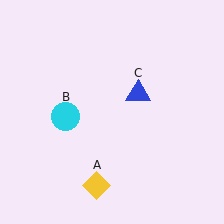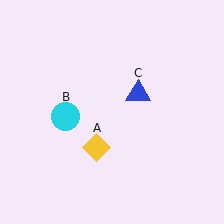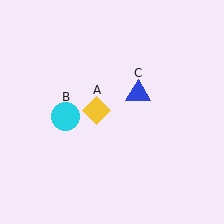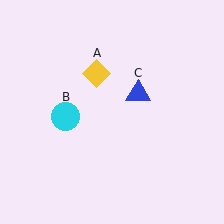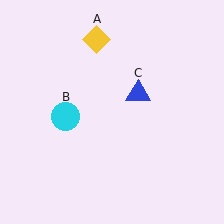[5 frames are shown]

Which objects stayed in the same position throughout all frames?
Cyan circle (object B) and blue triangle (object C) remained stationary.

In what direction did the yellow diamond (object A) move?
The yellow diamond (object A) moved up.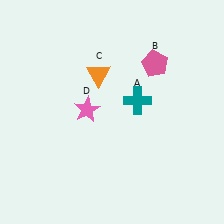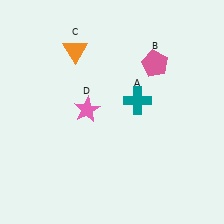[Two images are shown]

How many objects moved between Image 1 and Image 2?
1 object moved between the two images.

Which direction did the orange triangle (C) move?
The orange triangle (C) moved up.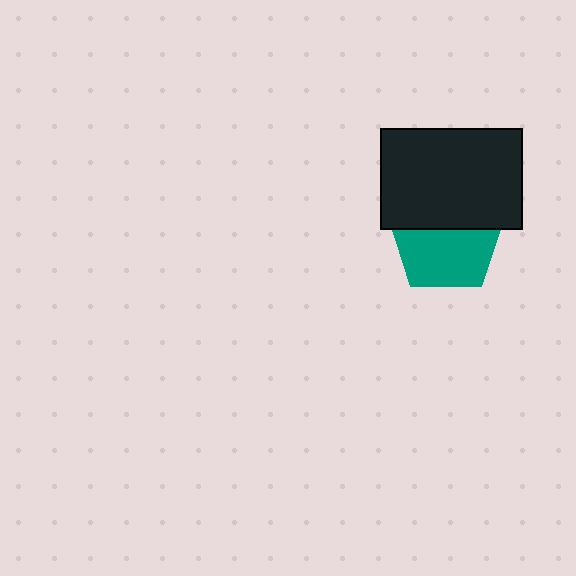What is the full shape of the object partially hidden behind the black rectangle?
The partially hidden object is a teal pentagon.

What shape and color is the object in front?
The object in front is a black rectangle.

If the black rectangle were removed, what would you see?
You would see the complete teal pentagon.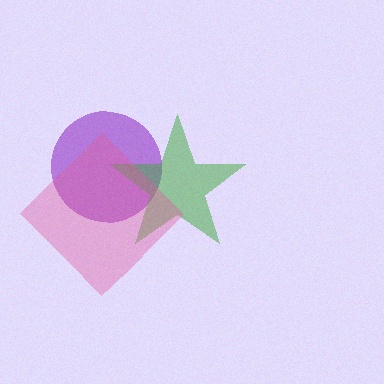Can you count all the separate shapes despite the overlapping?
Yes, there are 3 separate shapes.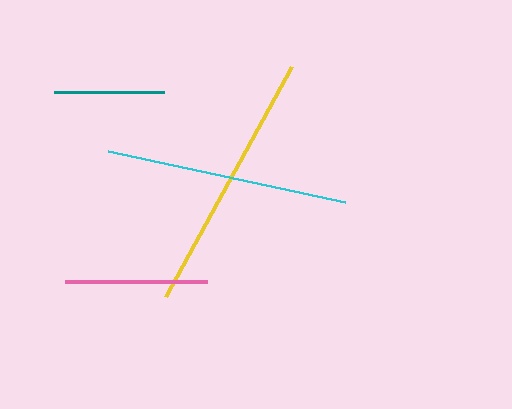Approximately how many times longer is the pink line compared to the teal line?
The pink line is approximately 1.3 times the length of the teal line.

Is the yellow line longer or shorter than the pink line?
The yellow line is longer than the pink line.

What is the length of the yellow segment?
The yellow segment is approximately 263 pixels long.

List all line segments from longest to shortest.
From longest to shortest: yellow, cyan, pink, teal.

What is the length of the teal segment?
The teal segment is approximately 111 pixels long.